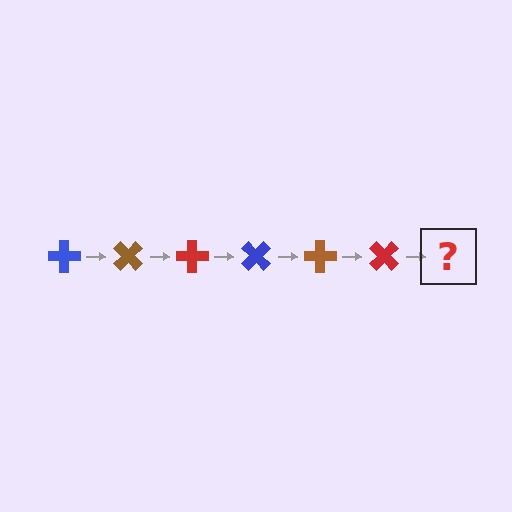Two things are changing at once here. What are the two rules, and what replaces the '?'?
The two rules are that it rotates 45 degrees each step and the color cycles through blue, brown, and red. The '?' should be a blue cross, rotated 270 degrees from the start.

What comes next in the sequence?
The next element should be a blue cross, rotated 270 degrees from the start.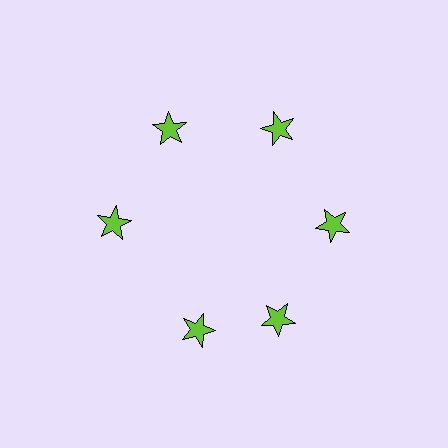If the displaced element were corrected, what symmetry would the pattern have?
It would have 6-fold rotational symmetry — the pattern would map onto itself every 60 degrees.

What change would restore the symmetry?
The symmetry would be restored by rotating it back into even spacing with its neighbors so that all 6 stars sit at equal angles and equal distance from the center.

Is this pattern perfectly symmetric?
No. The 6 lime stars are arranged in a ring, but one element near the 7 o'clock position is rotated out of alignment along the ring, breaking the 6-fold rotational symmetry.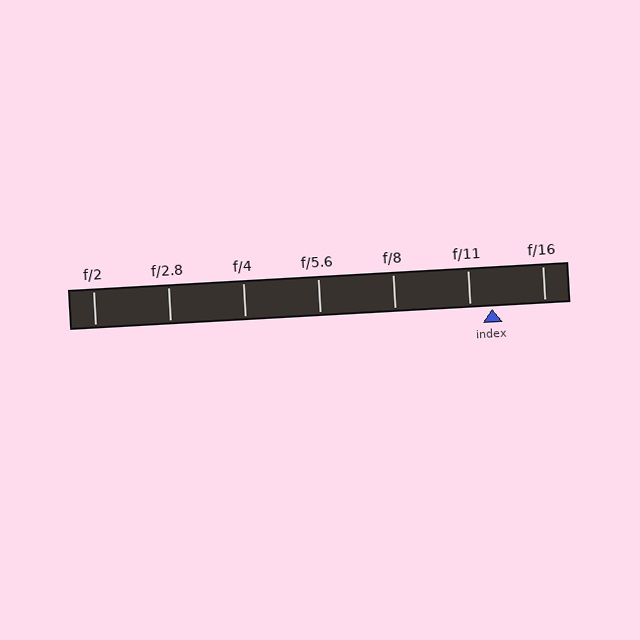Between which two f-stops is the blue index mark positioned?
The index mark is between f/11 and f/16.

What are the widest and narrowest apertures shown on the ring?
The widest aperture shown is f/2 and the narrowest is f/16.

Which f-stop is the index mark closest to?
The index mark is closest to f/11.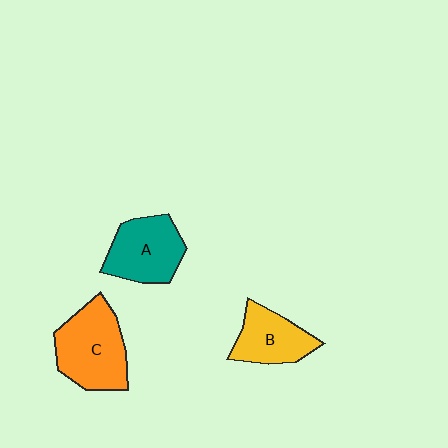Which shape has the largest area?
Shape C (orange).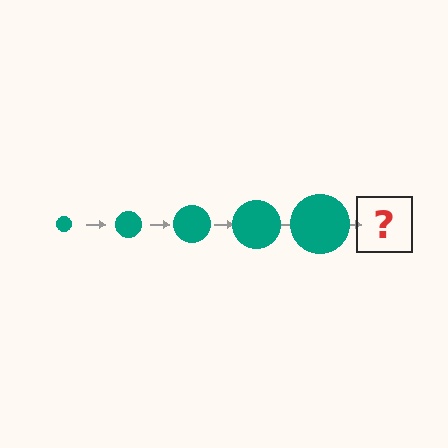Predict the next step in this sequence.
The next step is a teal circle, larger than the previous one.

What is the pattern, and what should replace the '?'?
The pattern is that the circle gets progressively larger each step. The '?' should be a teal circle, larger than the previous one.